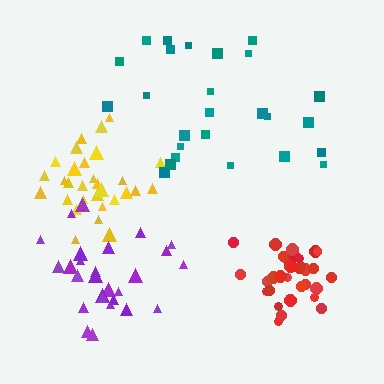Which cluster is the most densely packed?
Red.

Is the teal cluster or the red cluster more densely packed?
Red.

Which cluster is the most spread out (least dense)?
Teal.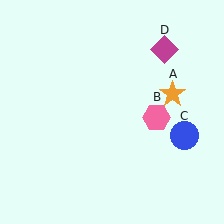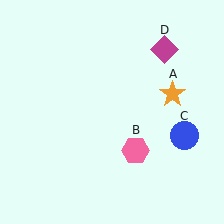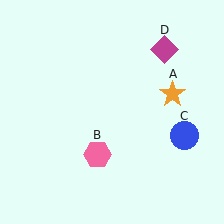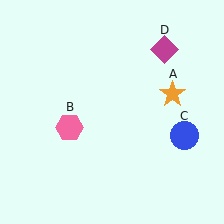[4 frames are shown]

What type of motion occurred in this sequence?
The pink hexagon (object B) rotated clockwise around the center of the scene.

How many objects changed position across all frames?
1 object changed position: pink hexagon (object B).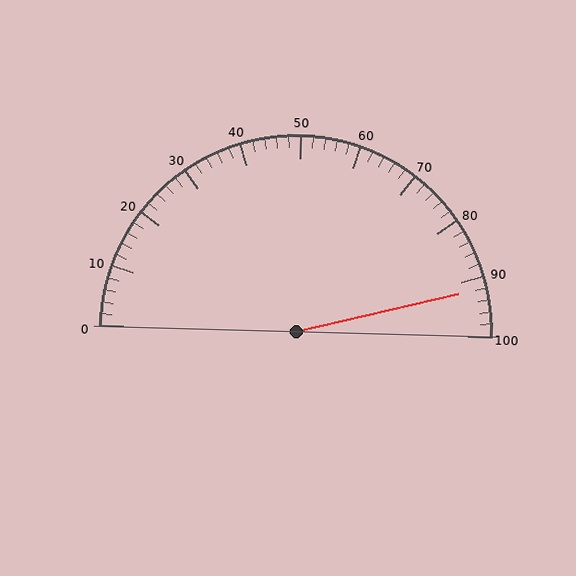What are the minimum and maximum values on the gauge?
The gauge ranges from 0 to 100.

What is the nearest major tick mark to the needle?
The nearest major tick mark is 90.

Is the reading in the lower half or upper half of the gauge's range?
The reading is in the upper half of the range (0 to 100).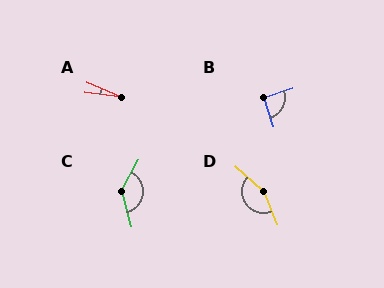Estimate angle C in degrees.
Approximately 136 degrees.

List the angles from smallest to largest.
A (15°), B (91°), C (136°), D (153°).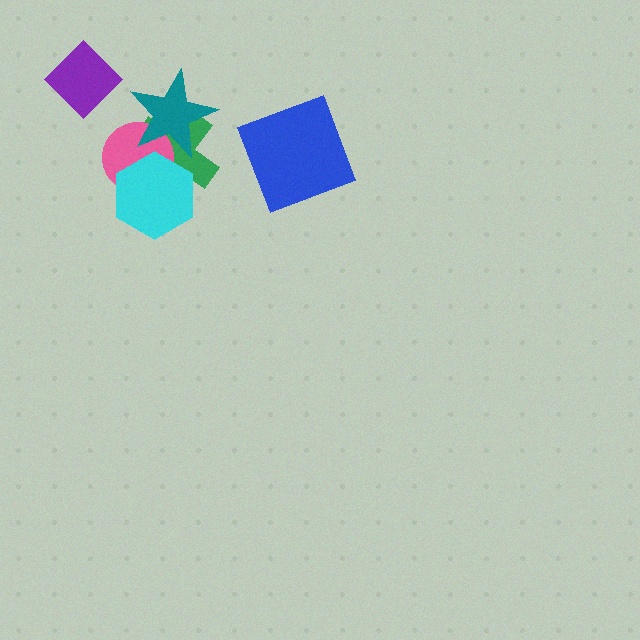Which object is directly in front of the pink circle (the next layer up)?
The cyan hexagon is directly in front of the pink circle.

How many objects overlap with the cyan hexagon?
2 objects overlap with the cyan hexagon.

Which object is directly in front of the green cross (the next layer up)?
The pink circle is directly in front of the green cross.